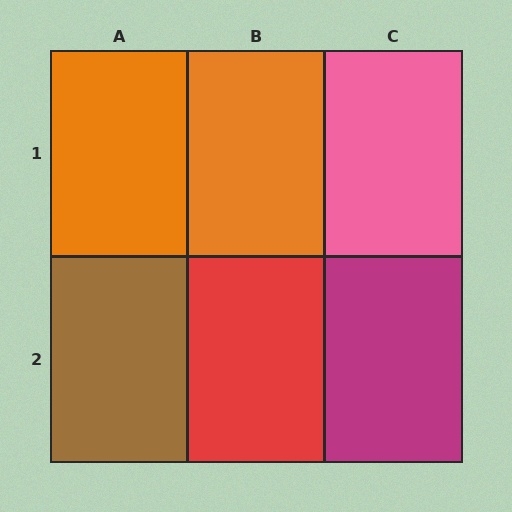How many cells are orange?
2 cells are orange.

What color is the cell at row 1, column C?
Pink.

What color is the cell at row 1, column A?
Orange.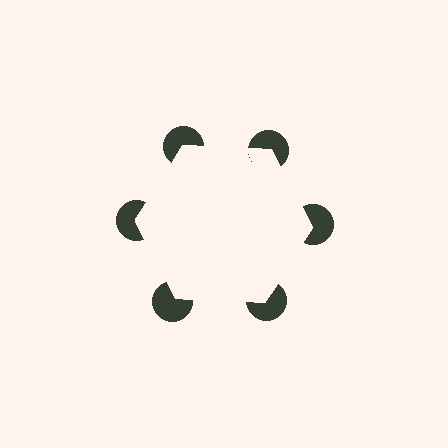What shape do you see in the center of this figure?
An illusory hexagon — its edges are inferred from the aligned wedge cuts in the pac-man discs, not physically drawn.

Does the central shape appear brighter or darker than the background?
It typically appears slightly brighter than the background, even though no actual brightness change is drawn.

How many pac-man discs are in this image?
There are 6 — one at each vertex of the illusory hexagon.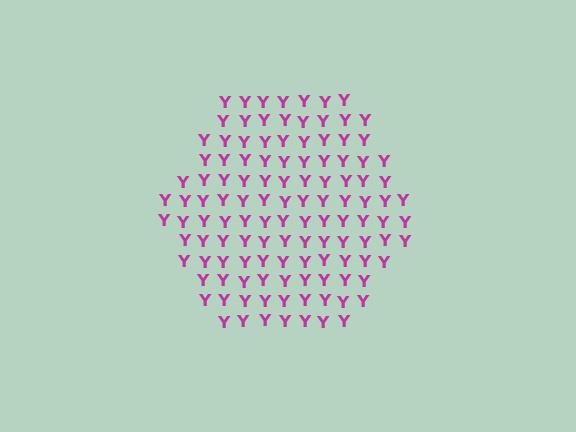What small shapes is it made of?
It is made of small letter Y's.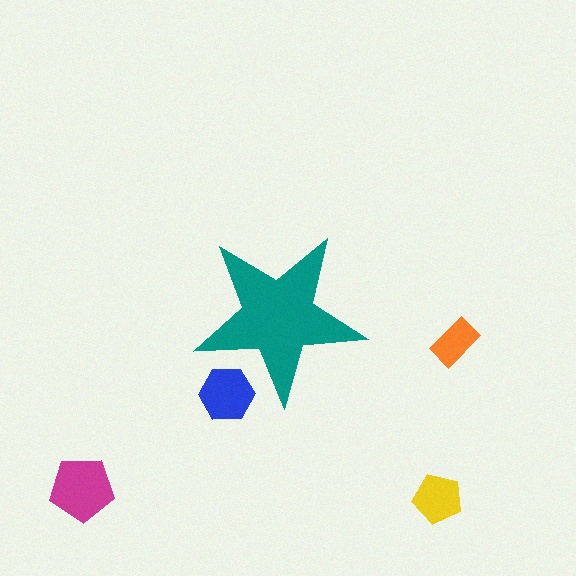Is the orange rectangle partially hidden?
No, the orange rectangle is fully visible.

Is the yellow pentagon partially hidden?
No, the yellow pentagon is fully visible.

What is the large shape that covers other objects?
A teal star.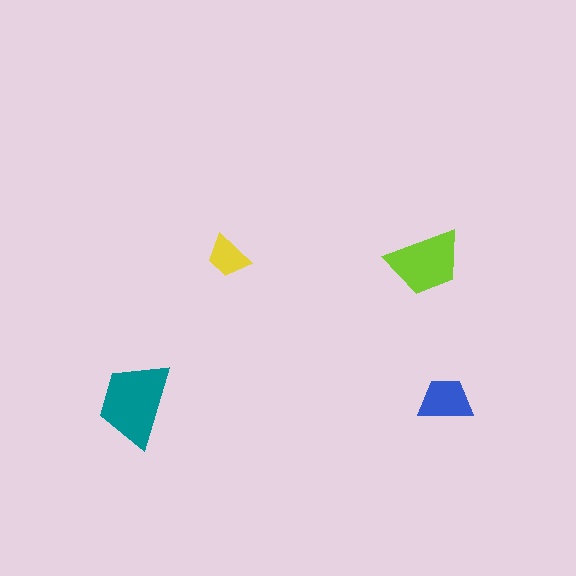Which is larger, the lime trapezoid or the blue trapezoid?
The lime one.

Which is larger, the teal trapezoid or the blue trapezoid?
The teal one.